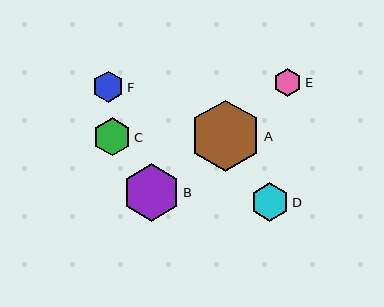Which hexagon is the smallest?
Hexagon E is the smallest with a size of approximately 28 pixels.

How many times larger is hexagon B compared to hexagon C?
Hexagon B is approximately 1.5 times the size of hexagon C.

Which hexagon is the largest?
Hexagon A is the largest with a size of approximately 72 pixels.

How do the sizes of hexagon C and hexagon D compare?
Hexagon C and hexagon D are approximately the same size.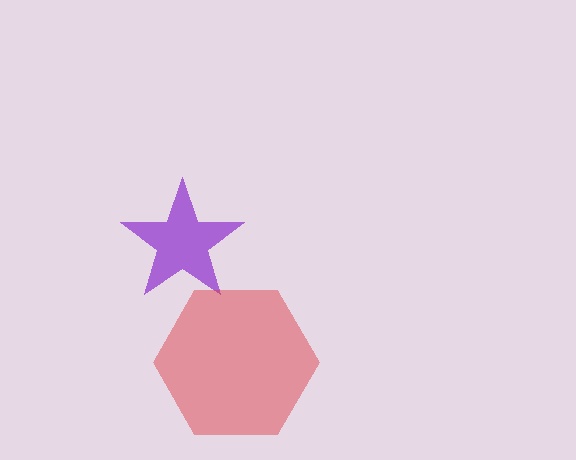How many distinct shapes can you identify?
There are 2 distinct shapes: a purple star, a red hexagon.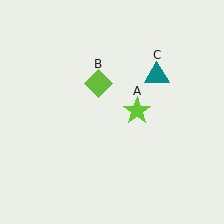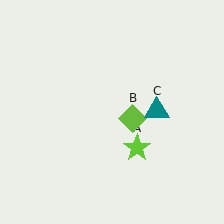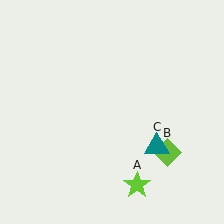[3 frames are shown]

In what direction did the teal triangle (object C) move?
The teal triangle (object C) moved down.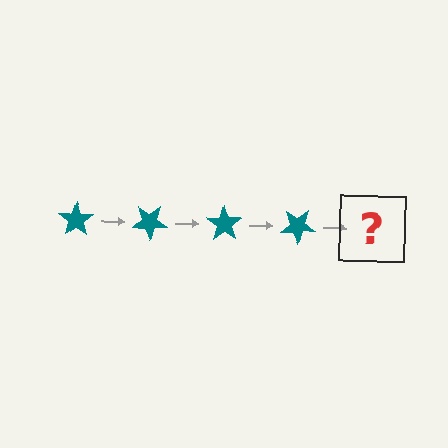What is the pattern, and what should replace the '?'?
The pattern is that the star rotates 35 degrees each step. The '?' should be a teal star rotated 140 degrees.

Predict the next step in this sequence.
The next step is a teal star rotated 140 degrees.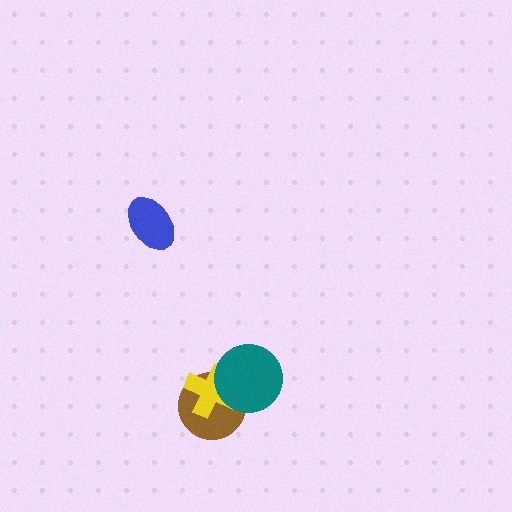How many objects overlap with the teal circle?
2 objects overlap with the teal circle.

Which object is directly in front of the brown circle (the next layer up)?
The yellow cross is directly in front of the brown circle.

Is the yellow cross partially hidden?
Yes, it is partially covered by another shape.